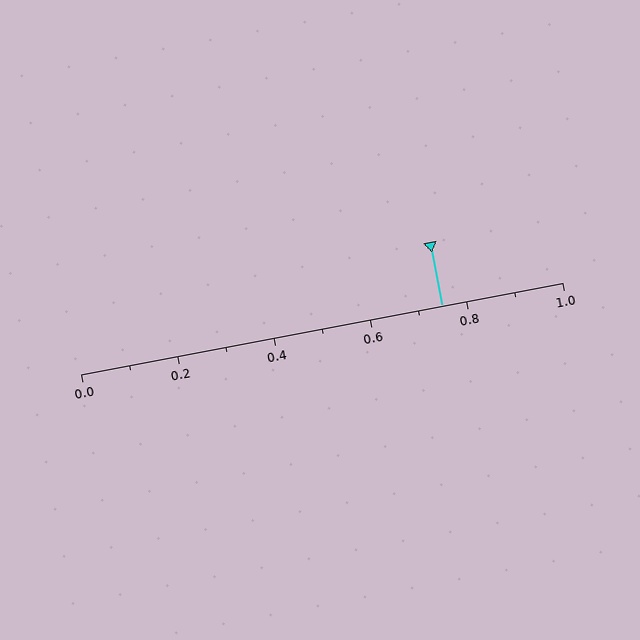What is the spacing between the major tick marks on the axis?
The major ticks are spaced 0.2 apart.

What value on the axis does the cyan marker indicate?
The marker indicates approximately 0.75.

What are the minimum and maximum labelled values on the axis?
The axis runs from 0.0 to 1.0.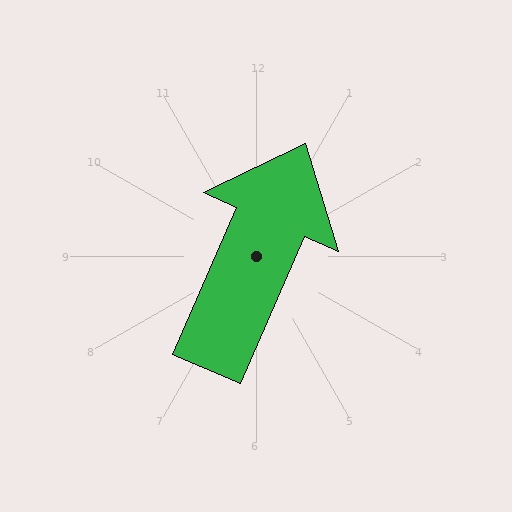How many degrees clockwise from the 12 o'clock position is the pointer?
Approximately 24 degrees.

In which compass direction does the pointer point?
Northeast.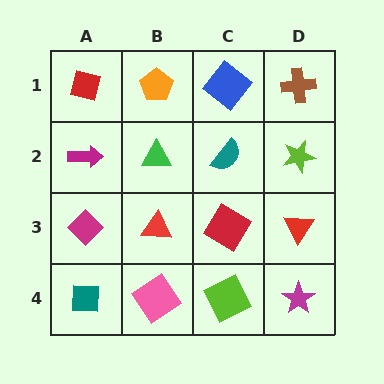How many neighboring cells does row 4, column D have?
2.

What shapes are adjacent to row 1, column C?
A teal semicircle (row 2, column C), an orange pentagon (row 1, column B), a brown cross (row 1, column D).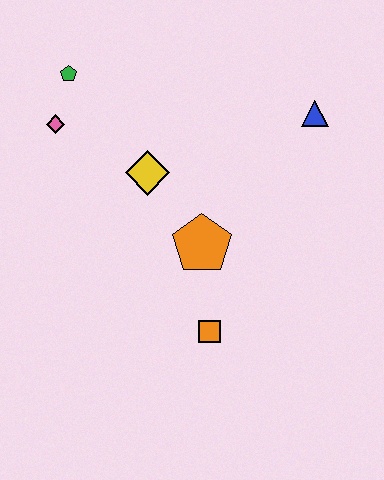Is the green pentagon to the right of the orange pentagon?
No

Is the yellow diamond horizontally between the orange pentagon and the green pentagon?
Yes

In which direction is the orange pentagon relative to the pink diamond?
The orange pentagon is to the right of the pink diamond.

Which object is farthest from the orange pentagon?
The green pentagon is farthest from the orange pentagon.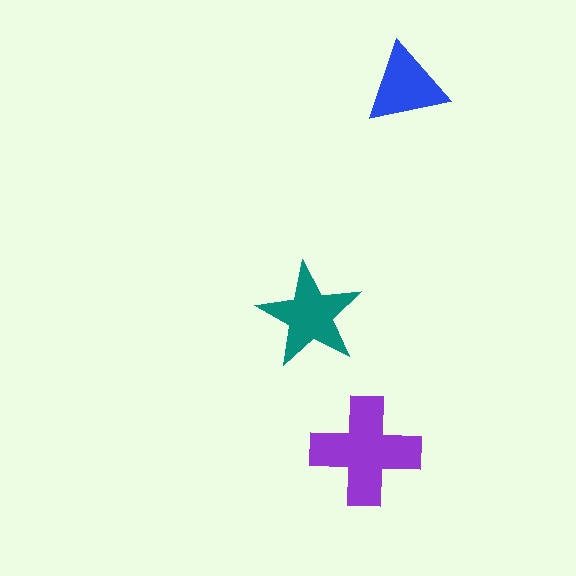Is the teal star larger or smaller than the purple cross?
Smaller.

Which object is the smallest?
The blue triangle.